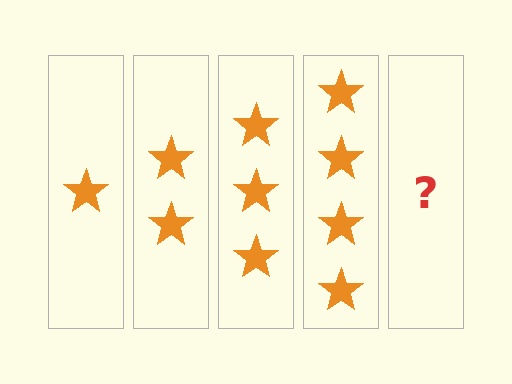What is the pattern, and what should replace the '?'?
The pattern is that each step adds one more star. The '?' should be 5 stars.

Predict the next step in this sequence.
The next step is 5 stars.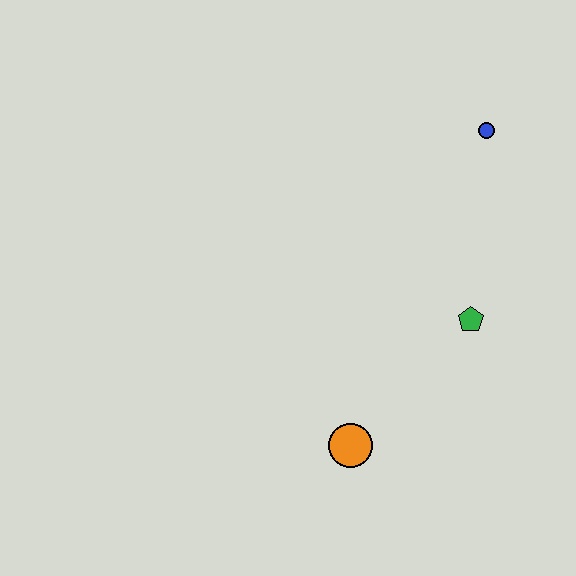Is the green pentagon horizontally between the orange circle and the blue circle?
Yes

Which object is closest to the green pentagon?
The orange circle is closest to the green pentagon.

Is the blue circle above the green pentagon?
Yes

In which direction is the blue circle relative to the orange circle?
The blue circle is above the orange circle.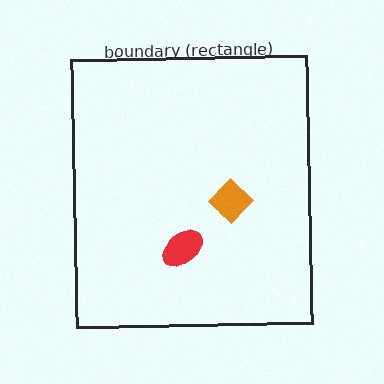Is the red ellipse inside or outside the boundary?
Inside.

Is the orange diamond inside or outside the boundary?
Inside.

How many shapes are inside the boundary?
2 inside, 0 outside.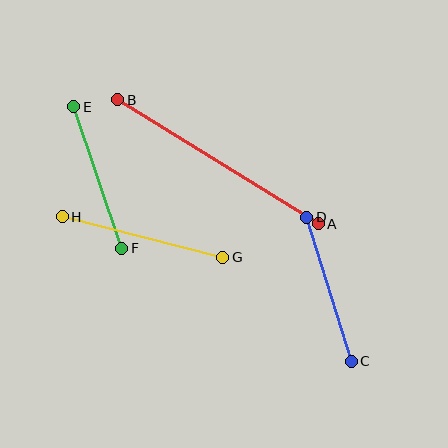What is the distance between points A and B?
The distance is approximately 236 pixels.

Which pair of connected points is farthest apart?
Points A and B are farthest apart.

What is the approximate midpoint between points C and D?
The midpoint is at approximately (329, 289) pixels.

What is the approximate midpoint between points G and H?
The midpoint is at approximately (143, 237) pixels.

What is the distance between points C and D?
The distance is approximately 151 pixels.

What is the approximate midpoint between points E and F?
The midpoint is at approximately (98, 178) pixels.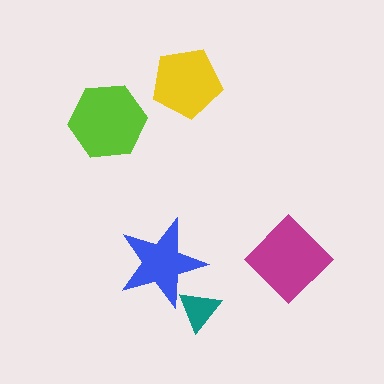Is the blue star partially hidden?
Yes, it is partially covered by another shape.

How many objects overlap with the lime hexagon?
0 objects overlap with the lime hexagon.